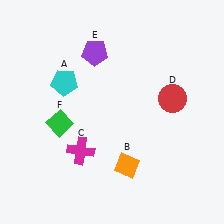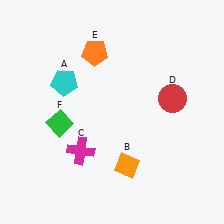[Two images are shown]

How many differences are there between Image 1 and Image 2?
There is 1 difference between the two images.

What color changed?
The pentagon (E) changed from purple in Image 1 to orange in Image 2.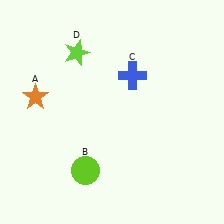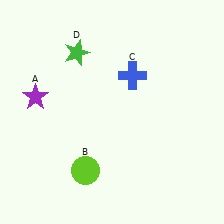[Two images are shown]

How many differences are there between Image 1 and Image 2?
There are 2 differences between the two images.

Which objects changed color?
A changed from orange to purple. D changed from lime to green.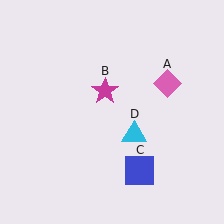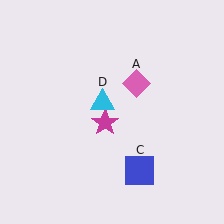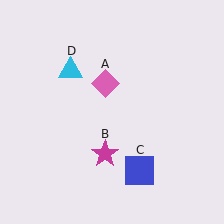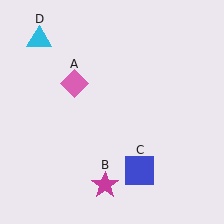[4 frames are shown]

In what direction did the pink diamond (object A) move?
The pink diamond (object A) moved left.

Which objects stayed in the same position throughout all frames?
Blue square (object C) remained stationary.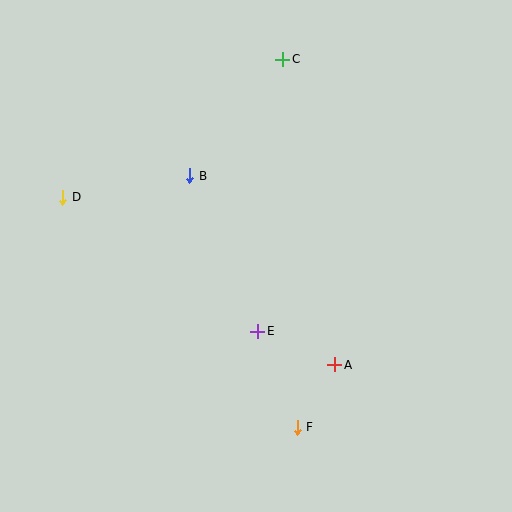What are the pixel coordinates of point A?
Point A is at (335, 365).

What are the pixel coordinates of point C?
Point C is at (283, 59).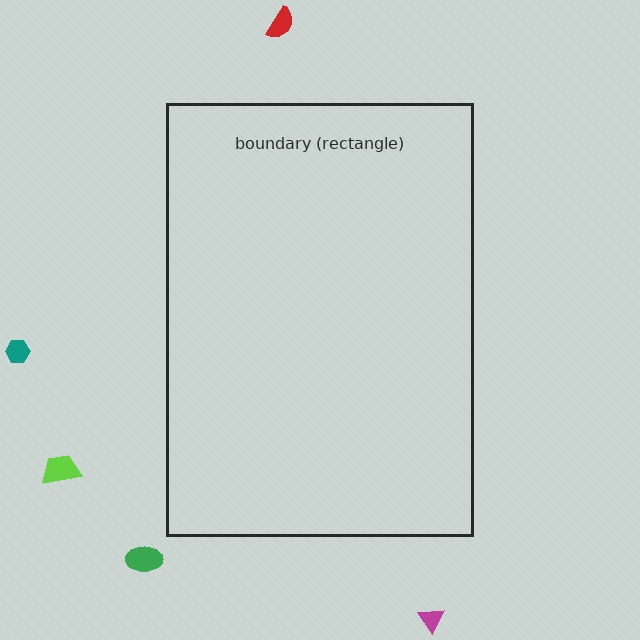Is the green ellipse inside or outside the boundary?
Outside.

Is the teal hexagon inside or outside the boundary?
Outside.